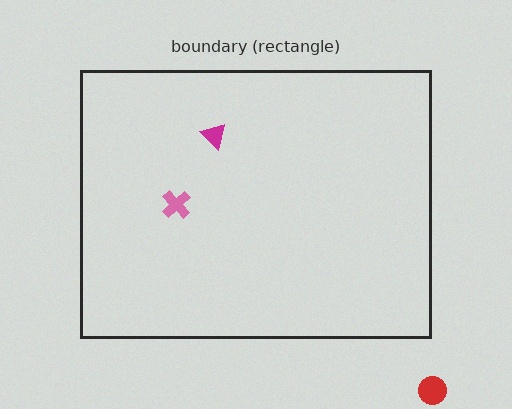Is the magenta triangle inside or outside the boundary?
Inside.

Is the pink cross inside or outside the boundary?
Inside.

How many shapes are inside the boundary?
2 inside, 1 outside.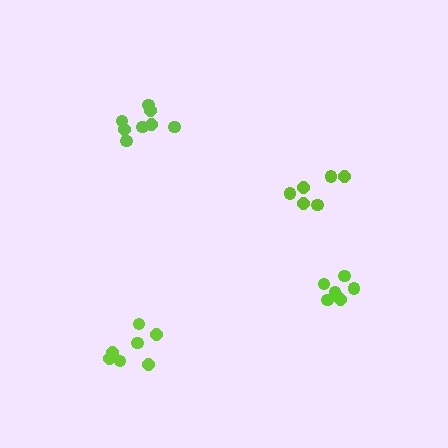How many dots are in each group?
Group 1: 6 dots, Group 2: 8 dots, Group 3: 7 dots, Group 4: 7 dots (28 total).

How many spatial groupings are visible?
There are 4 spatial groupings.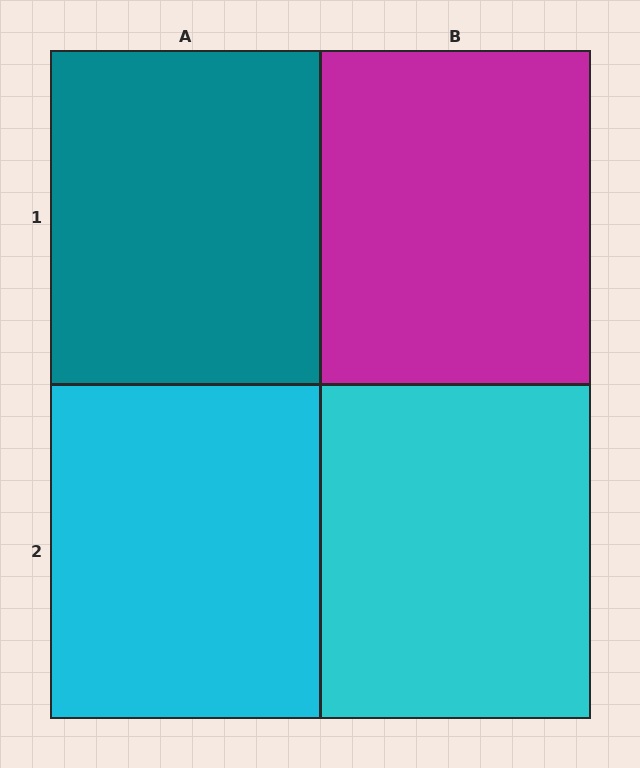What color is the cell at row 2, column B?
Cyan.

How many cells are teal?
1 cell is teal.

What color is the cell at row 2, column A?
Cyan.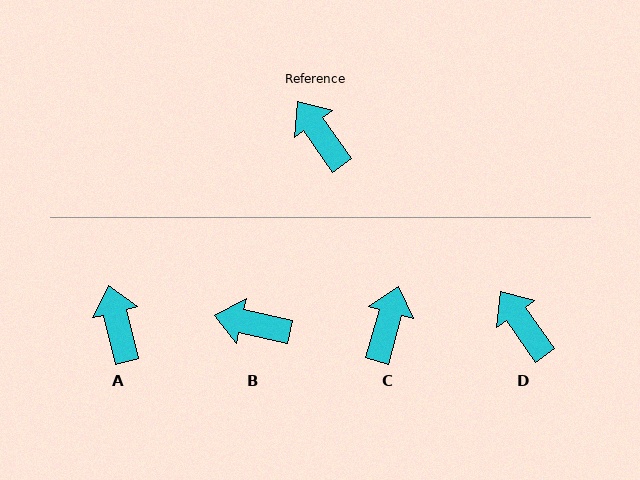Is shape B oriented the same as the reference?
No, it is off by about 43 degrees.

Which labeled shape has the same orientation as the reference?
D.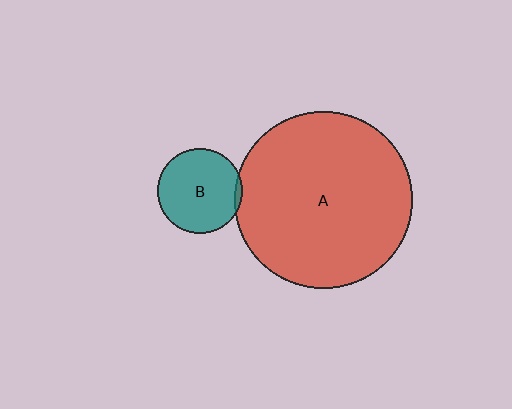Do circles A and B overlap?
Yes.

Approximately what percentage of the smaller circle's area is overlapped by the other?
Approximately 5%.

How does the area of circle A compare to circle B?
Approximately 4.3 times.